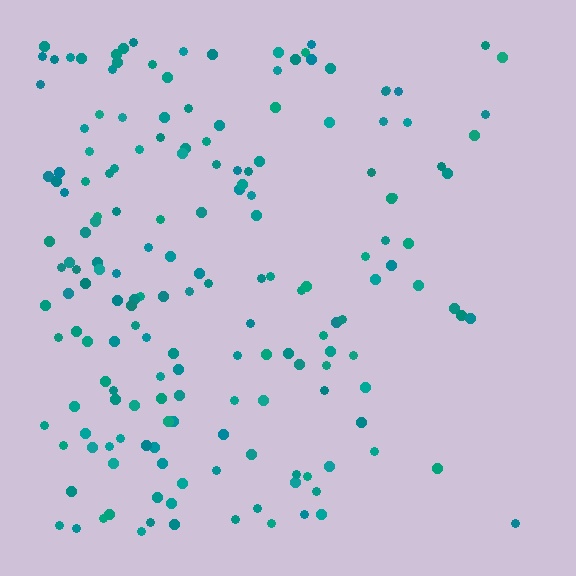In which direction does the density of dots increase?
From right to left, with the left side densest.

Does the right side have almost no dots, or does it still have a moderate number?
Still a moderate number, just noticeably fewer than the left.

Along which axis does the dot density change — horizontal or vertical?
Horizontal.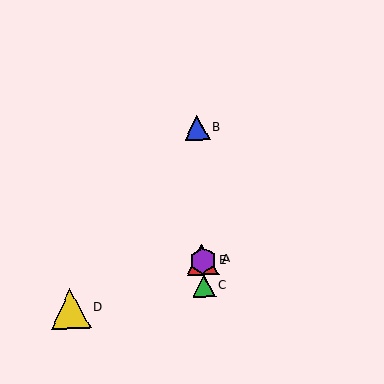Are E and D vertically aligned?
No, E is at x≈203 and D is at x≈70.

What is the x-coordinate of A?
Object A is at x≈203.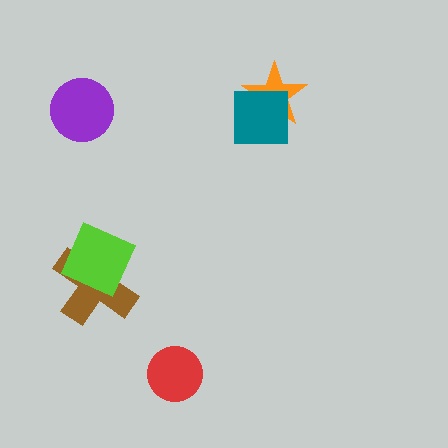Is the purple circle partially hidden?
No, no other shape covers it.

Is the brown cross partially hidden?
Yes, it is partially covered by another shape.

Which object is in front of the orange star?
The teal square is in front of the orange star.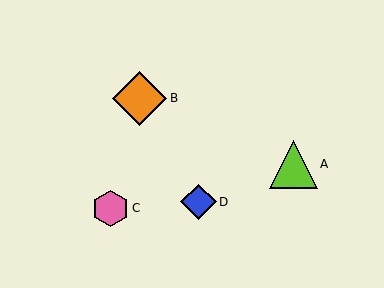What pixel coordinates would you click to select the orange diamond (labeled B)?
Click at (140, 98) to select the orange diamond B.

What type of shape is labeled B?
Shape B is an orange diamond.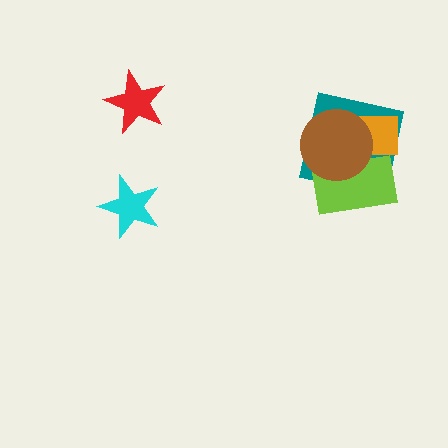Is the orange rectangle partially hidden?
Yes, it is partially covered by another shape.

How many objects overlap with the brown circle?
3 objects overlap with the brown circle.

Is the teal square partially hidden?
Yes, it is partially covered by another shape.